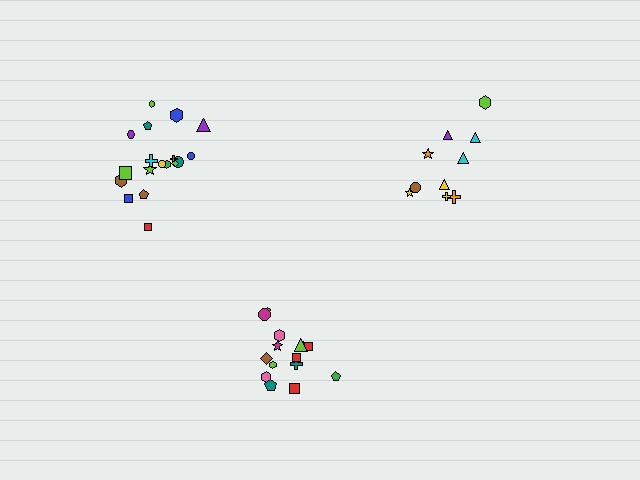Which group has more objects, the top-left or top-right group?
The top-left group.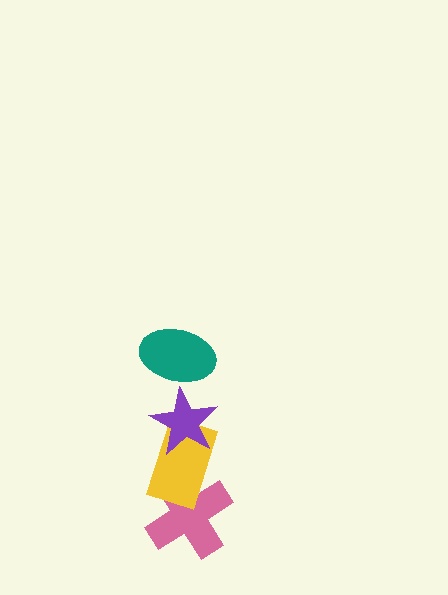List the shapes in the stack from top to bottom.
From top to bottom: the teal ellipse, the purple star, the yellow rectangle, the pink cross.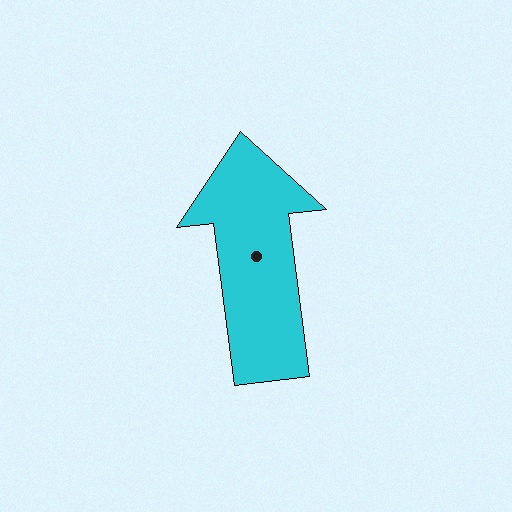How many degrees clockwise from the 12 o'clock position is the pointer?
Approximately 353 degrees.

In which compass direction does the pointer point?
North.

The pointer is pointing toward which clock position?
Roughly 12 o'clock.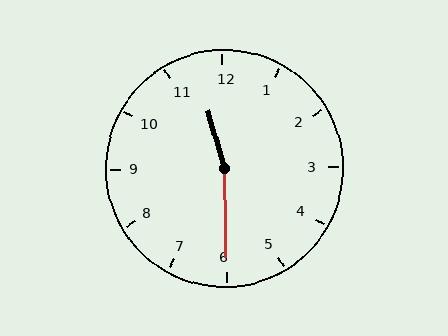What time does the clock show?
11:30.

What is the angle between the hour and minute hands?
Approximately 165 degrees.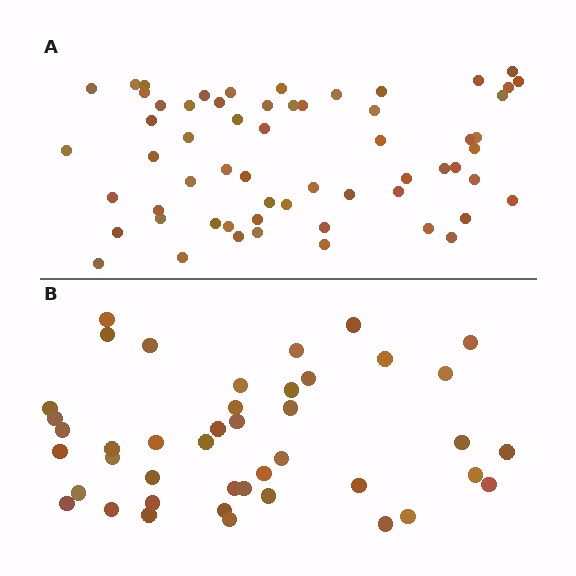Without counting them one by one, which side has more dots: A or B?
Region A (the top region) has more dots.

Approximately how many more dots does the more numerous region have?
Region A has approximately 15 more dots than region B.